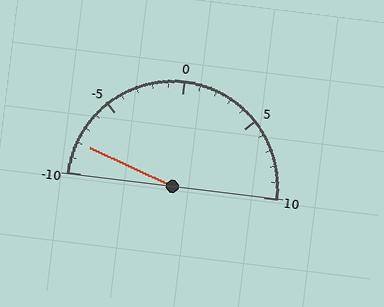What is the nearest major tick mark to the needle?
The nearest major tick mark is -10.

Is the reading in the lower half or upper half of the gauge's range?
The reading is in the lower half of the range (-10 to 10).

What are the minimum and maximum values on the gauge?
The gauge ranges from -10 to 10.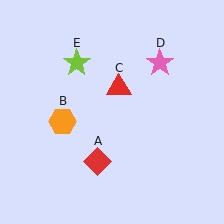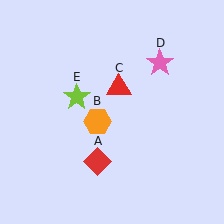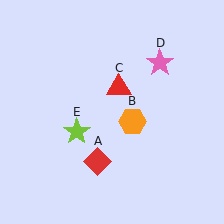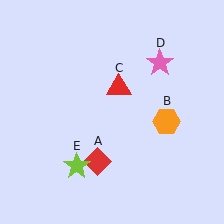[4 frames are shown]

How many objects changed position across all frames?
2 objects changed position: orange hexagon (object B), lime star (object E).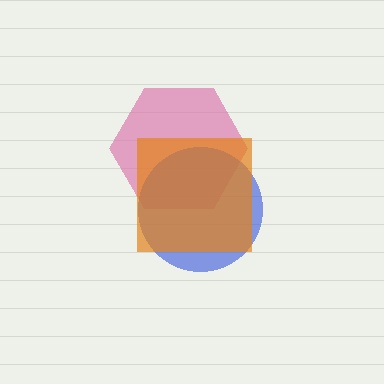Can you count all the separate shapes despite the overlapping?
Yes, there are 3 separate shapes.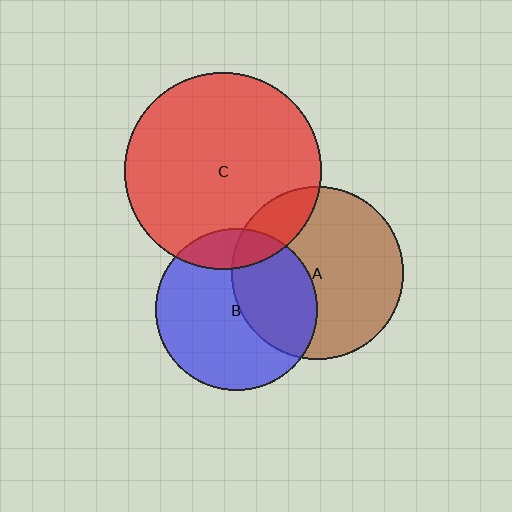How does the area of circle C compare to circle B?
Approximately 1.5 times.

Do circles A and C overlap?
Yes.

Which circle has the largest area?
Circle C (red).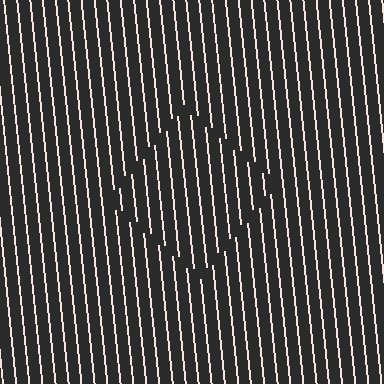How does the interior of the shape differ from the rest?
The interior of the shape contains the same grating, shifted by half a period — the contour is defined by the phase discontinuity where line-ends from the inner and outer gratings abut.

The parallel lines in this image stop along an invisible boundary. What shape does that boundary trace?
An illusory square. The interior of the shape contains the same grating, shifted by half a period — the contour is defined by the phase discontinuity where line-ends from the inner and outer gratings abut.